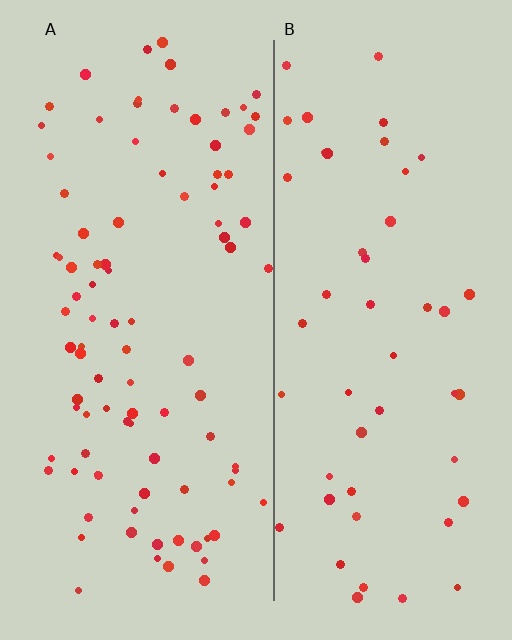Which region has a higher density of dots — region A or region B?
A (the left).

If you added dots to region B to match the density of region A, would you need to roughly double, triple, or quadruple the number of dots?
Approximately double.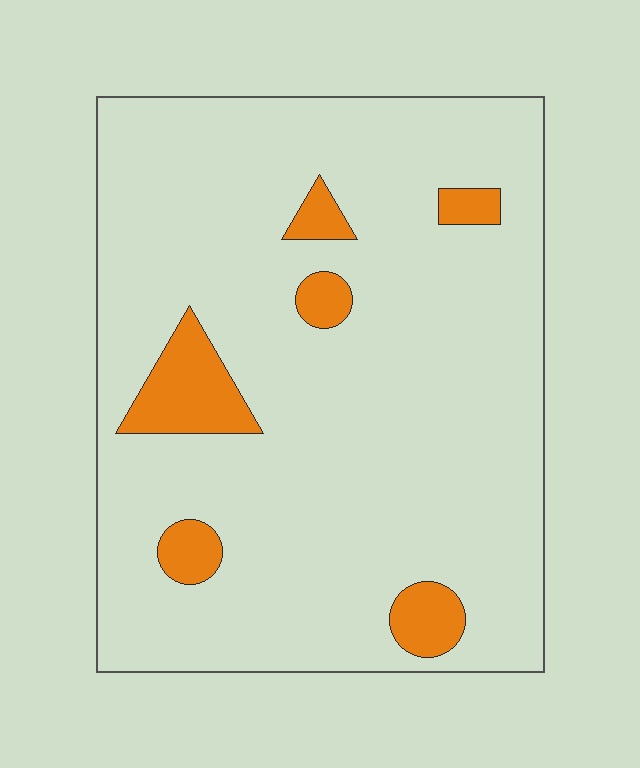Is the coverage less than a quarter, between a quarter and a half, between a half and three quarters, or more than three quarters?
Less than a quarter.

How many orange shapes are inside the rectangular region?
6.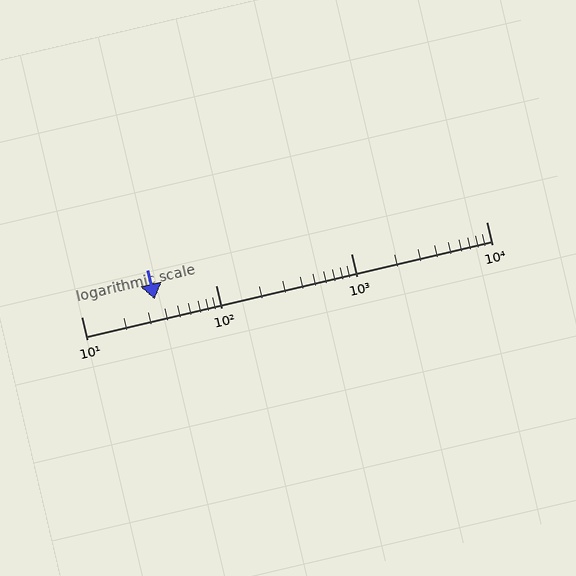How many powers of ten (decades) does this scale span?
The scale spans 3 decades, from 10 to 10000.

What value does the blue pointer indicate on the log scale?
The pointer indicates approximately 35.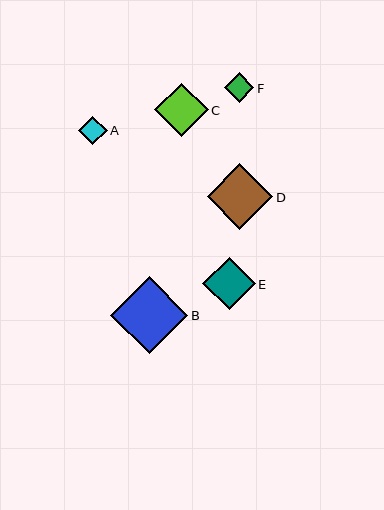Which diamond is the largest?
Diamond B is the largest with a size of approximately 77 pixels.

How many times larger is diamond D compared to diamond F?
Diamond D is approximately 2.2 times the size of diamond F.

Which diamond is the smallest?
Diamond A is the smallest with a size of approximately 28 pixels.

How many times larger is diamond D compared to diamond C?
Diamond D is approximately 1.2 times the size of diamond C.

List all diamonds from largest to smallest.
From largest to smallest: B, D, C, E, F, A.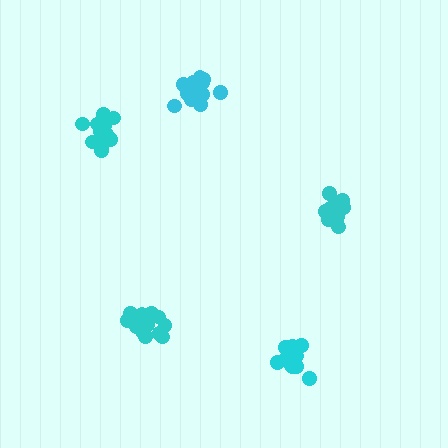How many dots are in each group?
Group 1: 13 dots, Group 2: 13 dots, Group 3: 17 dots, Group 4: 15 dots, Group 5: 14 dots (72 total).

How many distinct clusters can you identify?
There are 5 distinct clusters.